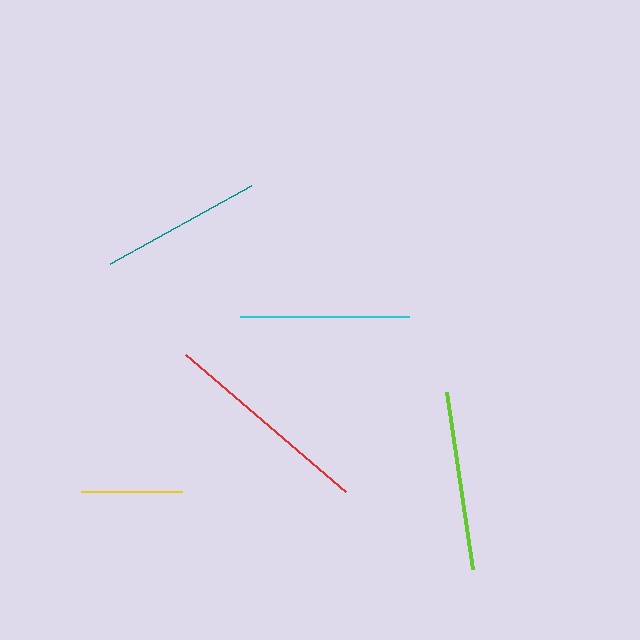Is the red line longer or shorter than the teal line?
The red line is longer than the teal line.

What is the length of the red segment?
The red segment is approximately 211 pixels long.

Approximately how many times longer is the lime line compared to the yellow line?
The lime line is approximately 1.8 times the length of the yellow line.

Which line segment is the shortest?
The yellow line is the shortest at approximately 100 pixels.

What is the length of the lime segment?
The lime segment is approximately 179 pixels long.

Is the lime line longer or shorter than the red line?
The red line is longer than the lime line.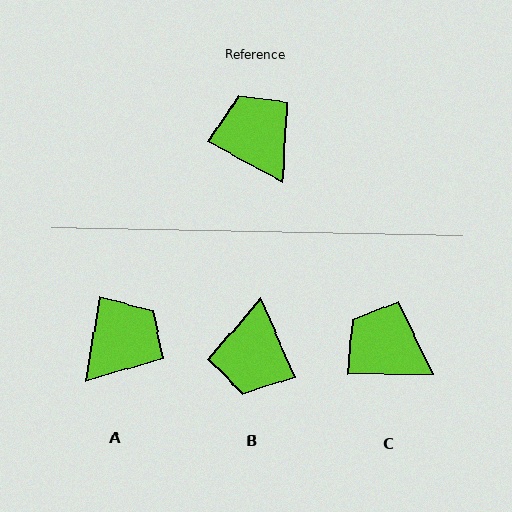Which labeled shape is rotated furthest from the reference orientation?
B, about 142 degrees away.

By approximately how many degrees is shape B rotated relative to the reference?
Approximately 142 degrees counter-clockwise.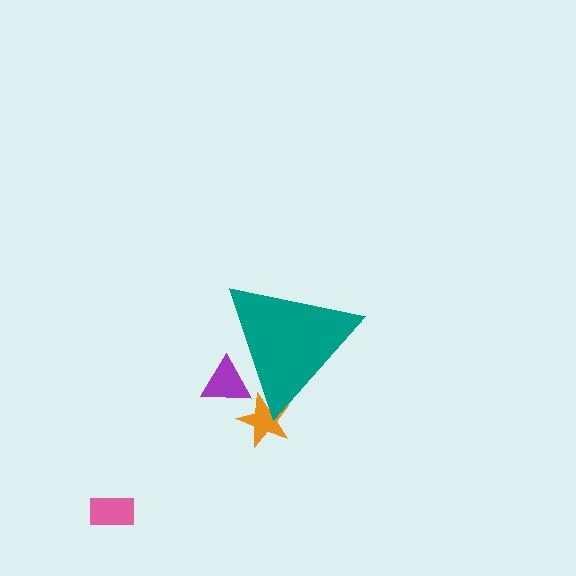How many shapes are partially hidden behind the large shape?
2 shapes are partially hidden.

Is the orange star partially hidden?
Yes, the orange star is partially hidden behind the teal triangle.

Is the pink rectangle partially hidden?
No, the pink rectangle is fully visible.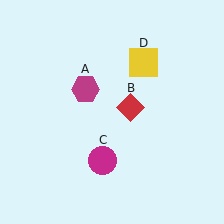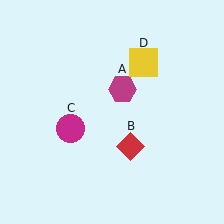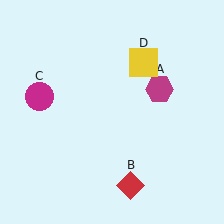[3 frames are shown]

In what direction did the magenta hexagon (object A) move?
The magenta hexagon (object A) moved right.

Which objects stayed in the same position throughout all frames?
Yellow square (object D) remained stationary.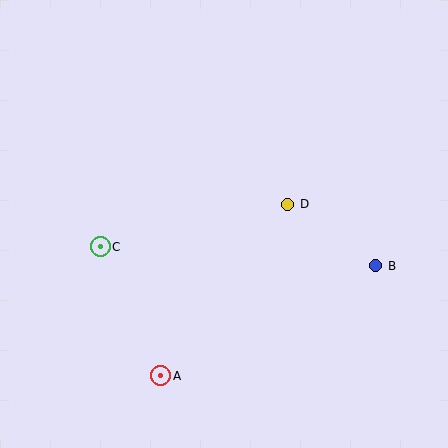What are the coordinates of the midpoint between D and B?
The midpoint between D and B is at (332, 235).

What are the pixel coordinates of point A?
Point A is at (161, 376).